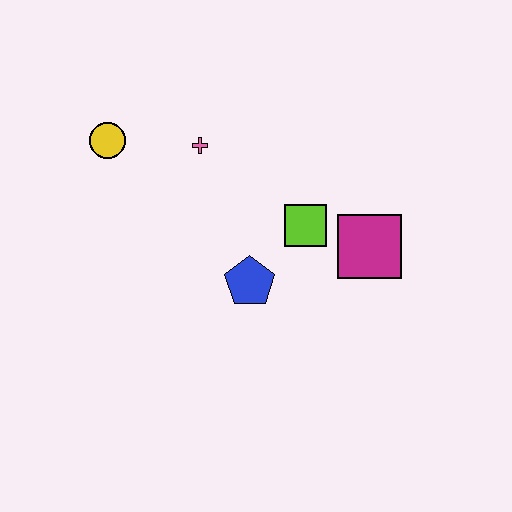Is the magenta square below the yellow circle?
Yes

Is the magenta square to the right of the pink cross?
Yes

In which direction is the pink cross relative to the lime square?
The pink cross is to the left of the lime square.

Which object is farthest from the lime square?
The yellow circle is farthest from the lime square.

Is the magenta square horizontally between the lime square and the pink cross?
No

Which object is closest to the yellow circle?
The pink cross is closest to the yellow circle.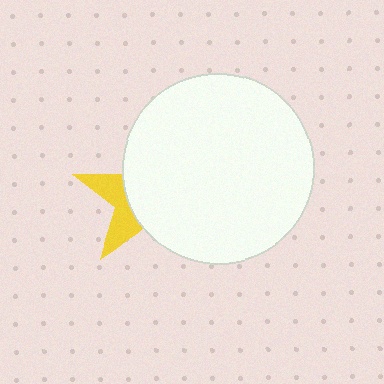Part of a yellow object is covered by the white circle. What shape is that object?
It is a star.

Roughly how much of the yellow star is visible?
A small part of it is visible (roughly 30%).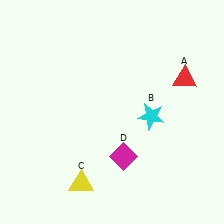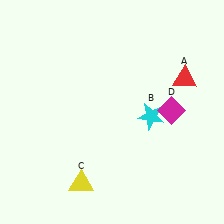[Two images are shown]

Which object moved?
The magenta diamond (D) moved right.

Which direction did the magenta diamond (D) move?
The magenta diamond (D) moved right.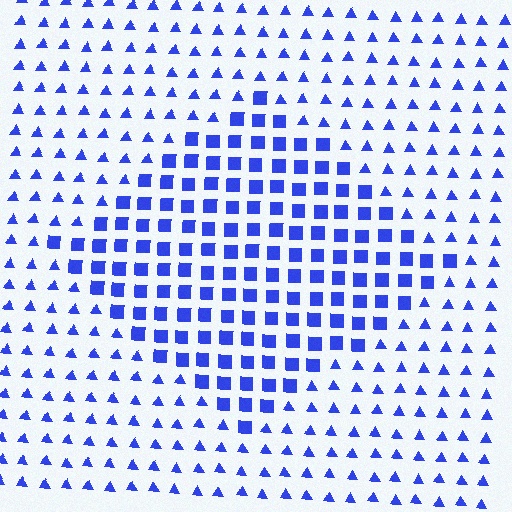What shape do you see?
I see a diamond.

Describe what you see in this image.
The image is filled with small blue elements arranged in a uniform grid. A diamond-shaped region contains squares, while the surrounding area contains triangles. The boundary is defined purely by the change in element shape.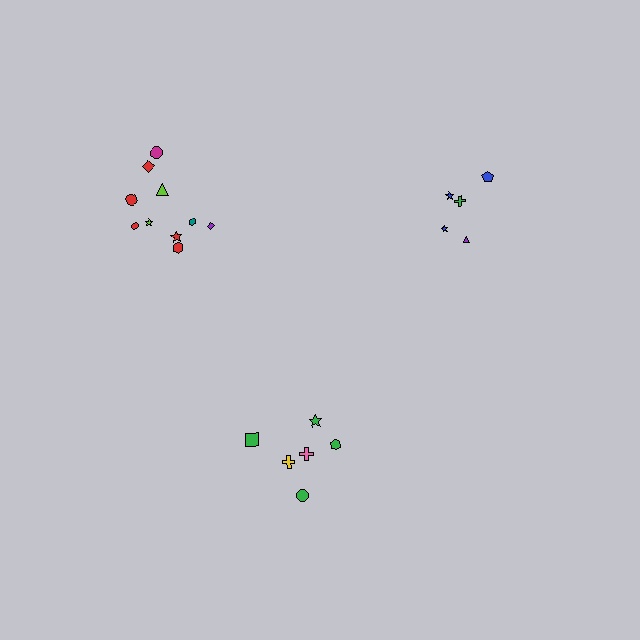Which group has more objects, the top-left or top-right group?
The top-left group.